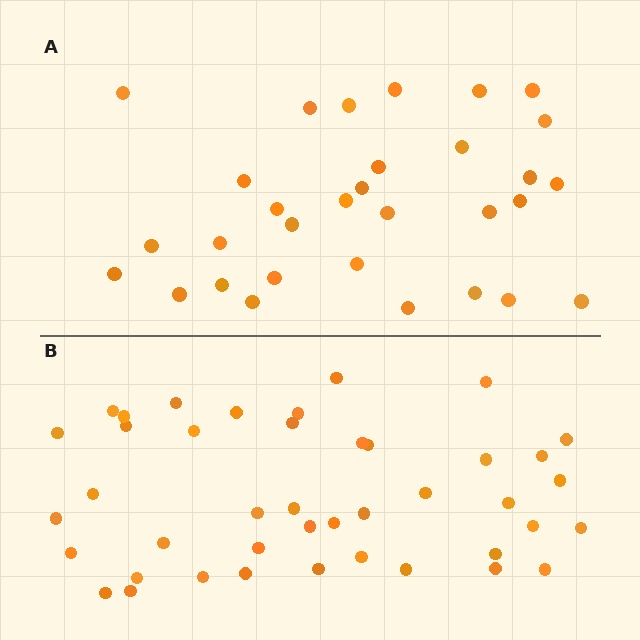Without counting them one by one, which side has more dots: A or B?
Region B (the bottom region) has more dots.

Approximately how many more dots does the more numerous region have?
Region B has roughly 12 or so more dots than region A.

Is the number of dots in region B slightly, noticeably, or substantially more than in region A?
Region B has noticeably more, but not dramatically so. The ratio is roughly 1.4 to 1.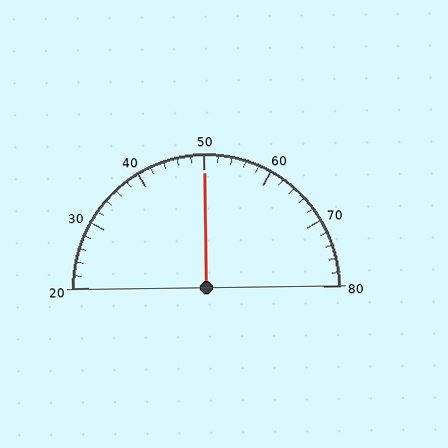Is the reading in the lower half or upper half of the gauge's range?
The reading is in the upper half of the range (20 to 80).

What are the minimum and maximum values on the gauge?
The gauge ranges from 20 to 80.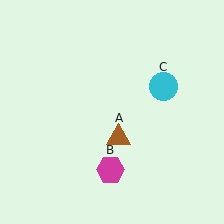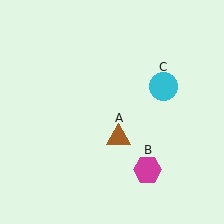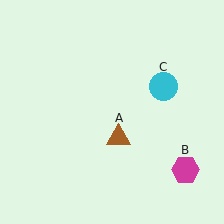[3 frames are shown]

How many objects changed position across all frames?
1 object changed position: magenta hexagon (object B).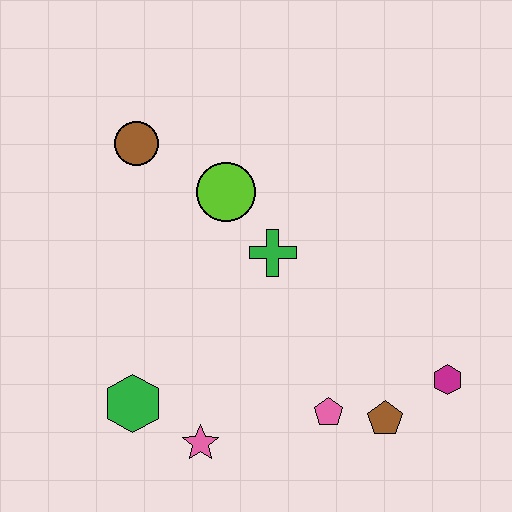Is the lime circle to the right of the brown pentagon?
No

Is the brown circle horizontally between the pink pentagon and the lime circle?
No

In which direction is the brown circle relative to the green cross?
The brown circle is to the left of the green cross.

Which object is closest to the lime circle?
The green cross is closest to the lime circle.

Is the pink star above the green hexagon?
No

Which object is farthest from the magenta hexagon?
The brown circle is farthest from the magenta hexagon.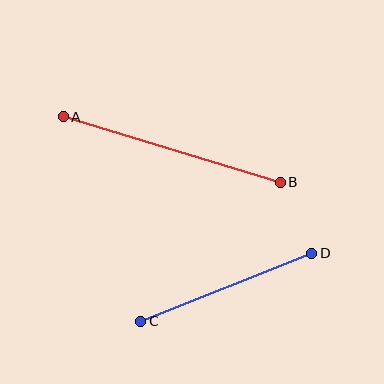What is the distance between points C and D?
The distance is approximately 184 pixels.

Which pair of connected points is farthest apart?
Points A and B are farthest apart.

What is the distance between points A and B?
The distance is approximately 226 pixels.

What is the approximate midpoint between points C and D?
The midpoint is at approximately (226, 287) pixels.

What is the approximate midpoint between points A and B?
The midpoint is at approximately (172, 150) pixels.